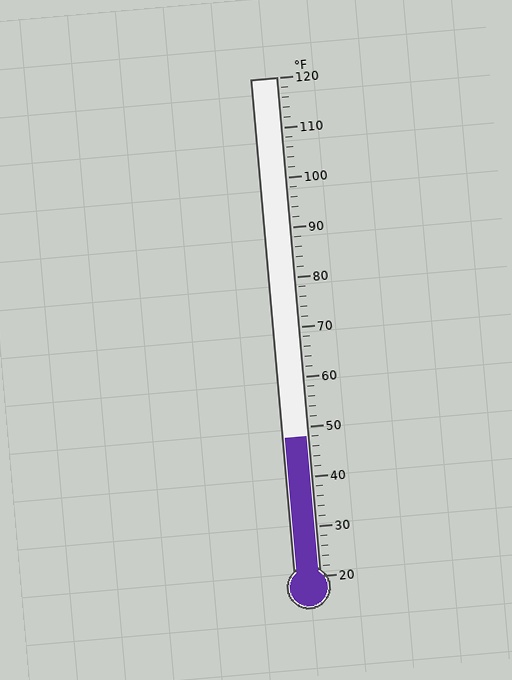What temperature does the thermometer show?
The thermometer shows approximately 48°F.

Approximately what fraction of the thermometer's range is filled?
The thermometer is filled to approximately 30% of its range.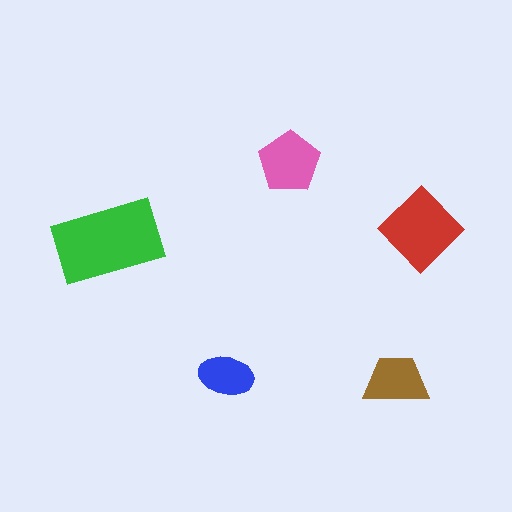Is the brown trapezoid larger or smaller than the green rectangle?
Smaller.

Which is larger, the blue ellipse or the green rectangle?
The green rectangle.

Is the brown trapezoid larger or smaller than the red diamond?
Smaller.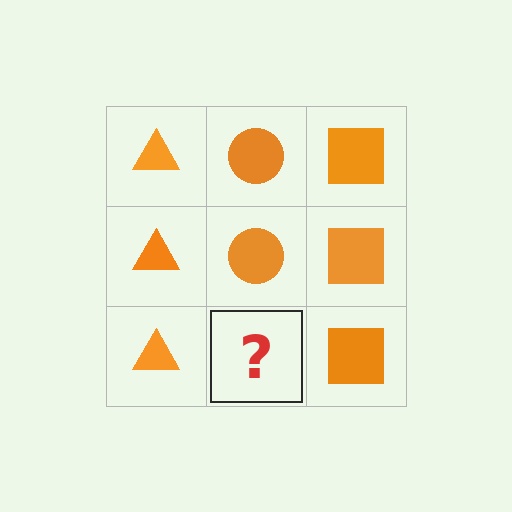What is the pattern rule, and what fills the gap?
The rule is that each column has a consistent shape. The gap should be filled with an orange circle.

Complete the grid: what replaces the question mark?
The question mark should be replaced with an orange circle.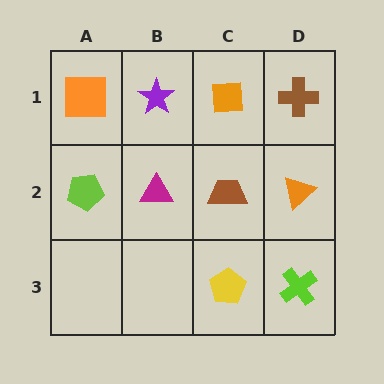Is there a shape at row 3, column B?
No, that cell is empty.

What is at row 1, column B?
A purple star.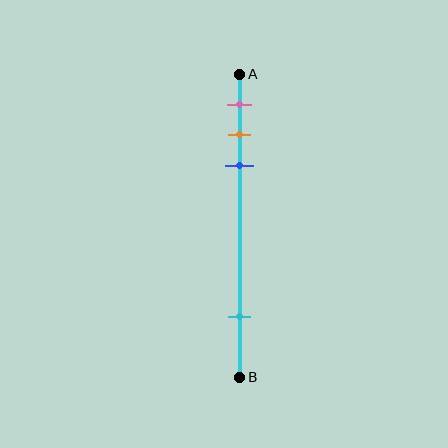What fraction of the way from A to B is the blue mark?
The blue mark is approximately 30% (0.3) of the way from A to B.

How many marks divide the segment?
There are 4 marks dividing the segment.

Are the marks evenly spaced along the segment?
No, the marks are not evenly spaced.